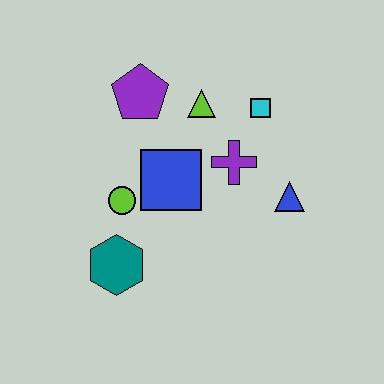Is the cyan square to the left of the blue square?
No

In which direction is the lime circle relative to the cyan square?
The lime circle is to the left of the cyan square.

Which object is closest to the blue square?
The lime circle is closest to the blue square.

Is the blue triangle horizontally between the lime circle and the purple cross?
No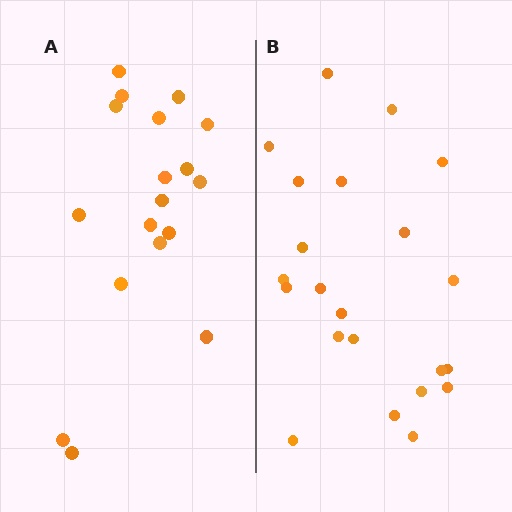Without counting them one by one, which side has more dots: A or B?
Region B (the right region) has more dots.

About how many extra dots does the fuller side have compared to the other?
Region B has about 4 more dots than region A.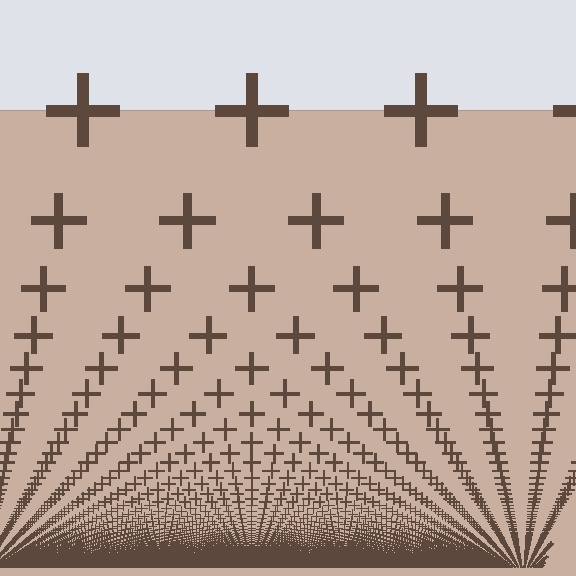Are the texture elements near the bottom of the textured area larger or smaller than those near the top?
Smaller. The gradient is inverted — elements near the bottom are smaller and denser.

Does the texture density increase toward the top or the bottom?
Density increases toward the bottom.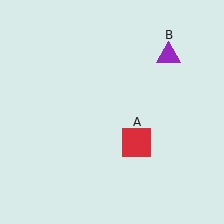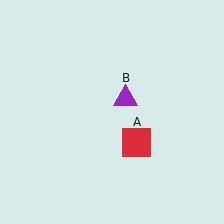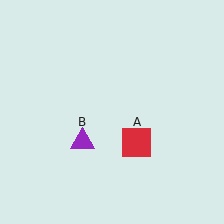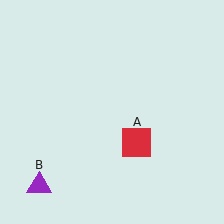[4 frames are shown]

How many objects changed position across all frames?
1 object changed position: purple triangle (object B).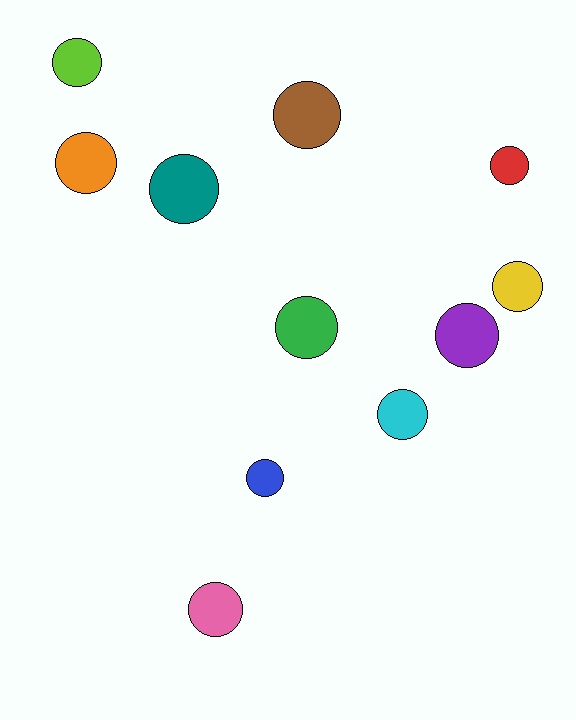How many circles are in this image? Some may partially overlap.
There are 11 circles.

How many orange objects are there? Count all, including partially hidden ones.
There is 1 orange object.